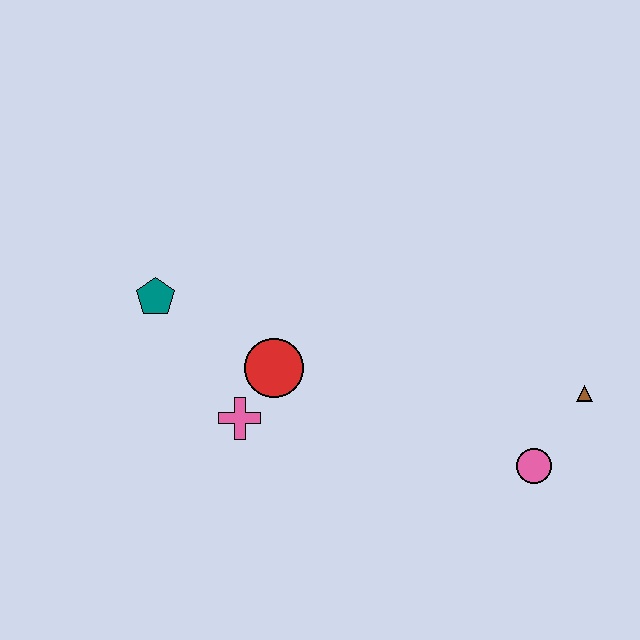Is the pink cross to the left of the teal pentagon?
No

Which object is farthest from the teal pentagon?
The brown triangle is farthest from the teal pentagon.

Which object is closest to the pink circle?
The brown triangle is closest to the pink circle.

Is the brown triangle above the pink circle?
Yes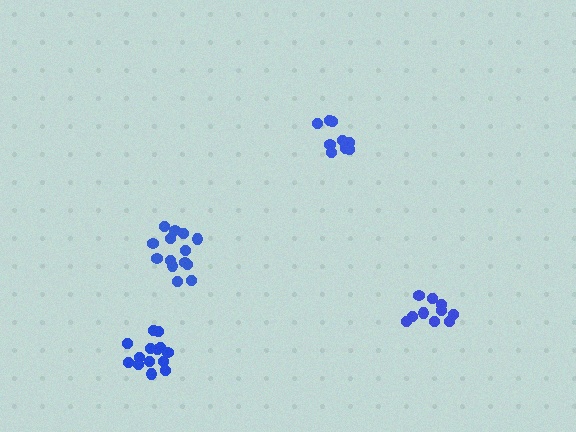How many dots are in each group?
Group 1: 14 dots, Group 2: 10 dots, Group 3: 14 dots, Group 4: 10 dots (48 total).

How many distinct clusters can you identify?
There are 4 distinct clusters.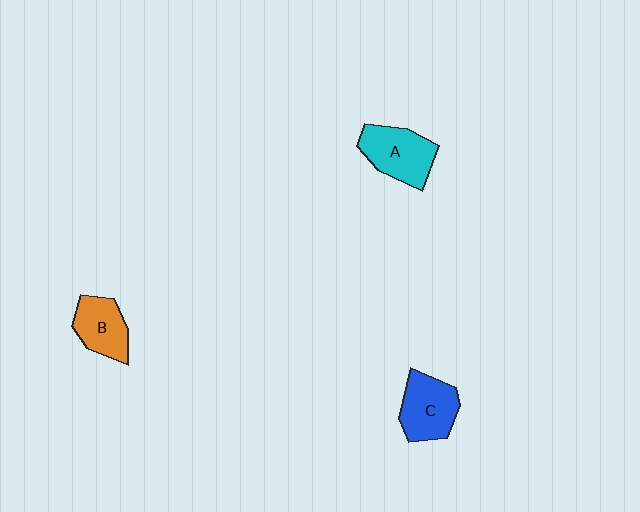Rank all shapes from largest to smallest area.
From largest to smallest: A (cyan), C (blue), B (orange).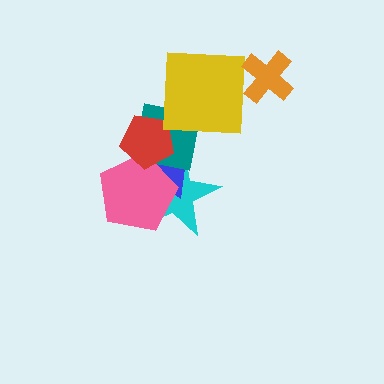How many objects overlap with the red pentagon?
4 objects overlap with the red pentagon.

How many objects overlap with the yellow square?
1 object overlaps with the yellow square.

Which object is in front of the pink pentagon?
The red pentagon is in front of the pink pentagon.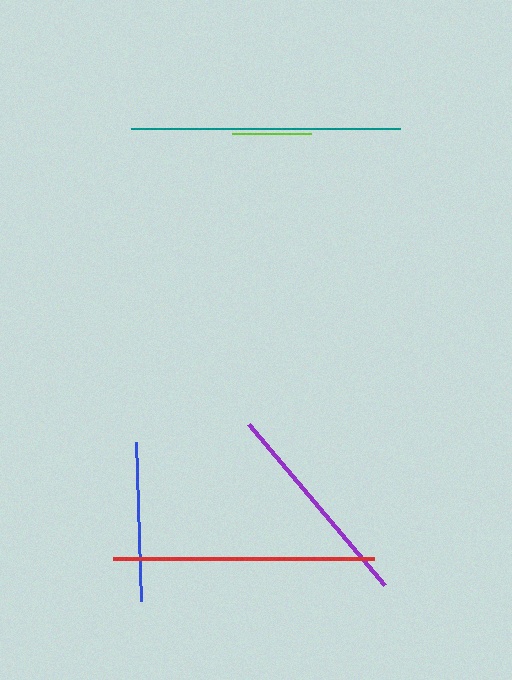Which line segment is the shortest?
The lime line is the shortest at approximately 80 pixels.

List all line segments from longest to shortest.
From longest to shortest: teal, red, purple, blue, lime.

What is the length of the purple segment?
The purple segment is approximately 211 pixels long.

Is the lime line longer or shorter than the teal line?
The teal line is longer than the lime line.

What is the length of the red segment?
The red segment is approximately 260 pixels long.